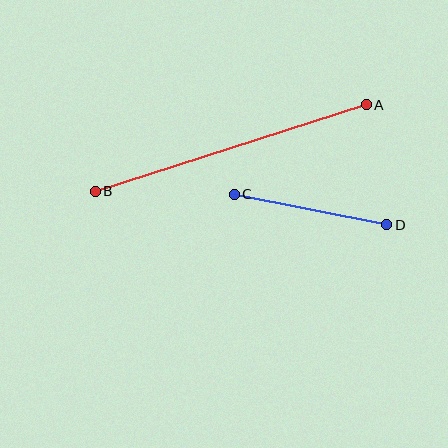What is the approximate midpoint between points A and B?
The midpoint is at approximately (231, 148) pixels.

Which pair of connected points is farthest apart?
Points A and B are farthest apart.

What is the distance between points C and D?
The distance is approximately 156 pixels.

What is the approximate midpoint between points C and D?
The midpoint is at approximately (310, 210) pixels.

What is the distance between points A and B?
The distance is approximately 284 pixels.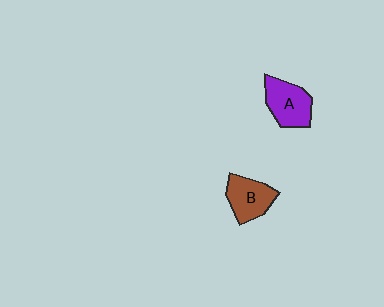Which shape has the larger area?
Shape A (purple).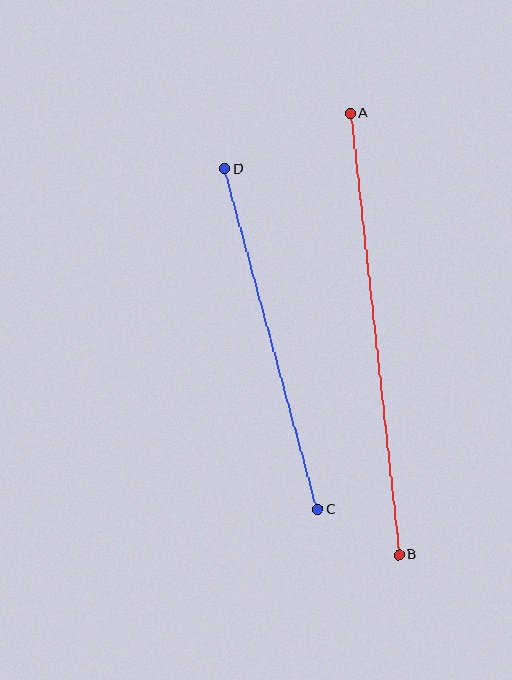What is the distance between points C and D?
The distance is approximately 353 pixels.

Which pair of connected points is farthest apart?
Points A and B are farthest apart.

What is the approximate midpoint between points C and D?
The midpoint is at approximately (271, 339) pixels.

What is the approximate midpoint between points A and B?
The midpoint is at approximately (375, 334) pixels.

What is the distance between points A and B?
The distance is approximately 444 pixels.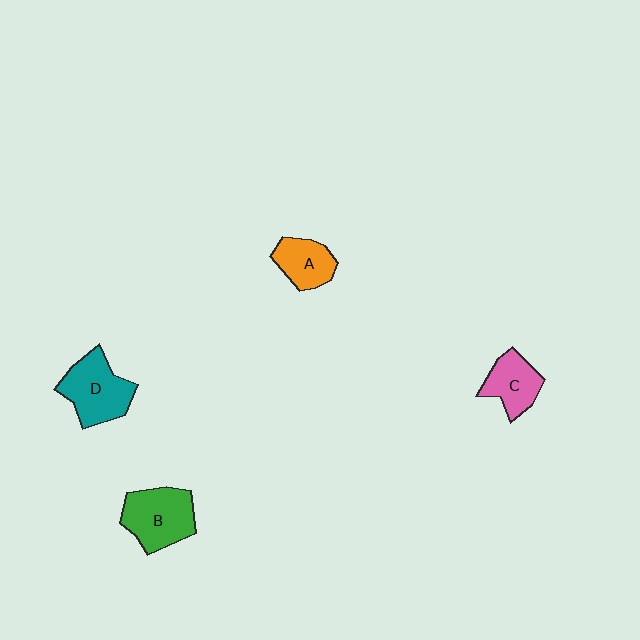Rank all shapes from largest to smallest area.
From largest to smallest: D (teal), B (green), C (pink), A (orange).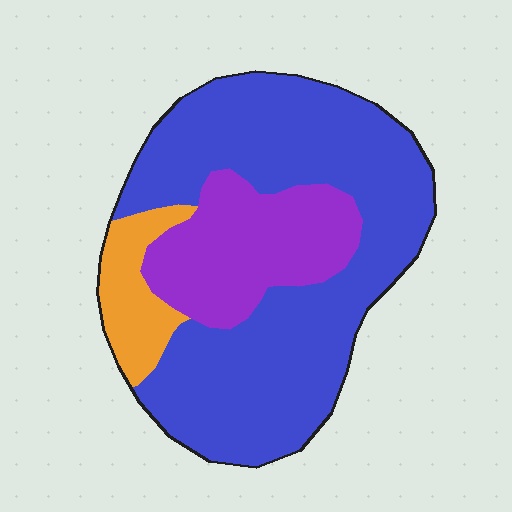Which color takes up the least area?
Orange, at roughly 10%.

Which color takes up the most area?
Blue, at roughly 65%.